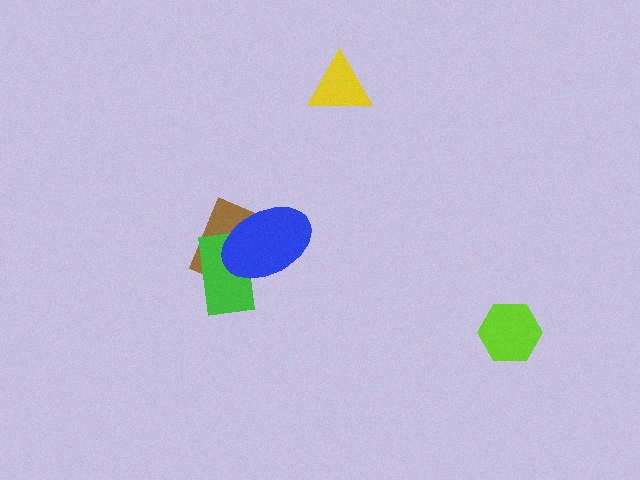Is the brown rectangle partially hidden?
Yes, it is partially covered by another shape.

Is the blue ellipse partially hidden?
No, no other shape covers it.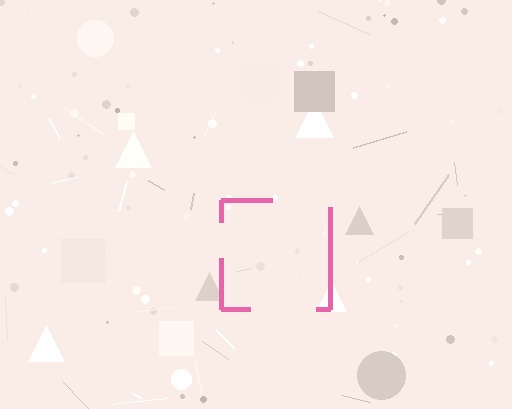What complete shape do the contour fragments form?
The contour fragments form a square.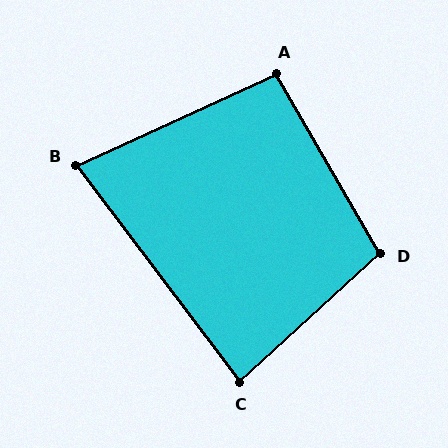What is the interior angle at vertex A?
Approximately 95 degrees (obtuse).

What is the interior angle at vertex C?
Approximately 85 degrees (acute).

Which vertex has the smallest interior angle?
B, at approximately 78 degrees.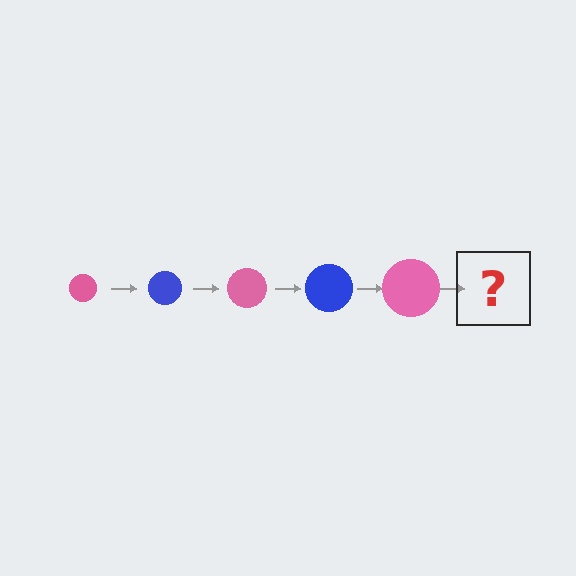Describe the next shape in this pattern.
It should be a blue circle, larger than the previous one.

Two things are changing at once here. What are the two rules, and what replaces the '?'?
The two rules are that the circle grows larger each step and the color cycles through pink and blue. The '?' should be a blue circle, larger than the previous one.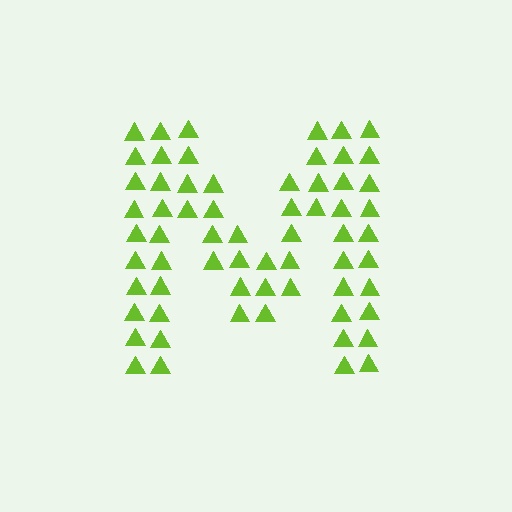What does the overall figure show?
The overall figure shows the letter M.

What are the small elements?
The small elements are triangles.